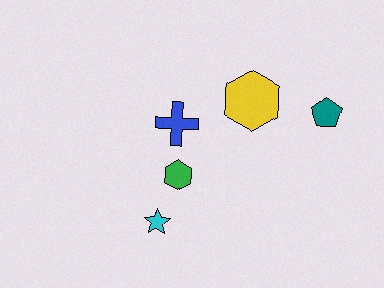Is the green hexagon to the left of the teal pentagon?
Yes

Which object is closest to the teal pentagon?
The yellow hexagon is closest to the teal pentagon.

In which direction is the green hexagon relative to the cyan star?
The green hexagon is above the cyan star.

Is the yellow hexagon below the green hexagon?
No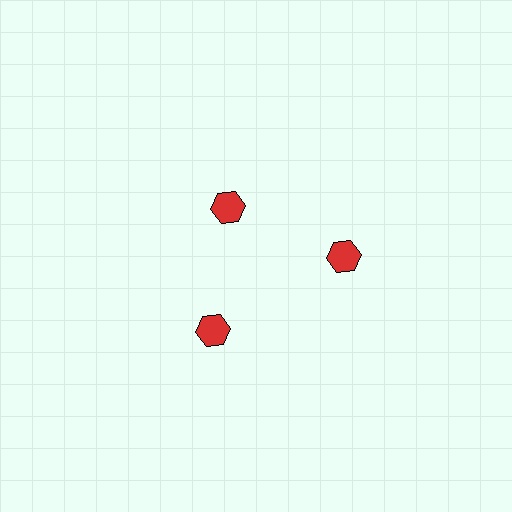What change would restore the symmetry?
The symmetry would be restored by moving it outward, back onto the ring so that all 3 hexagons sit at equal angles and equal distance from the center.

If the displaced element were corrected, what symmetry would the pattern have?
It would have 3-fold rotational symmetry — the pattern would map onto itself every 120 degrees.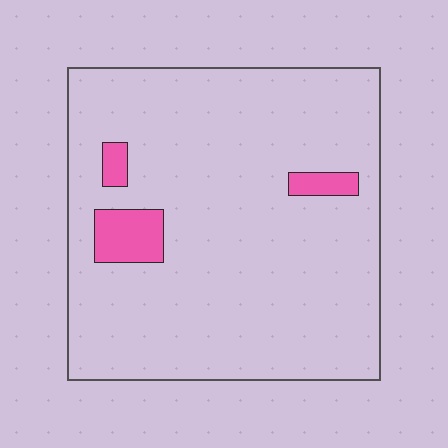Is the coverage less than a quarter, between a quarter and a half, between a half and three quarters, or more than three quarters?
Less than a quarter.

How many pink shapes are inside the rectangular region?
3.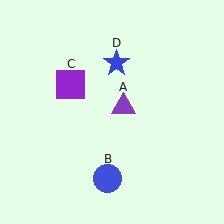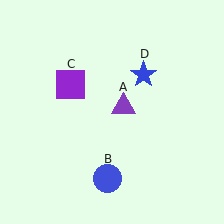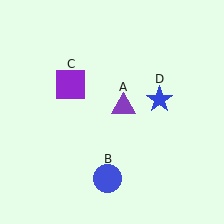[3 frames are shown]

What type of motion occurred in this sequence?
The blue star (object D) rotated clockwise around the center of the scene.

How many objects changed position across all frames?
1 object changed position: blue star (object D).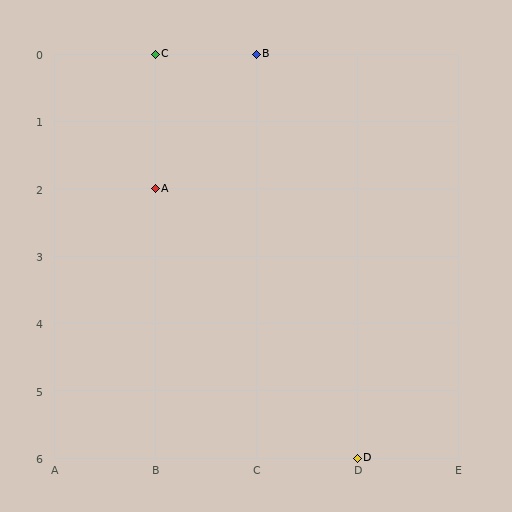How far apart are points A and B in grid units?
Points A and B are 1 column and 2 rows apart (about 2.2 grid units diagonally).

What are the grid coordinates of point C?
Point C is at grid coordinates (B, 0).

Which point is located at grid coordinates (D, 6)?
Point D is at (D, 6).